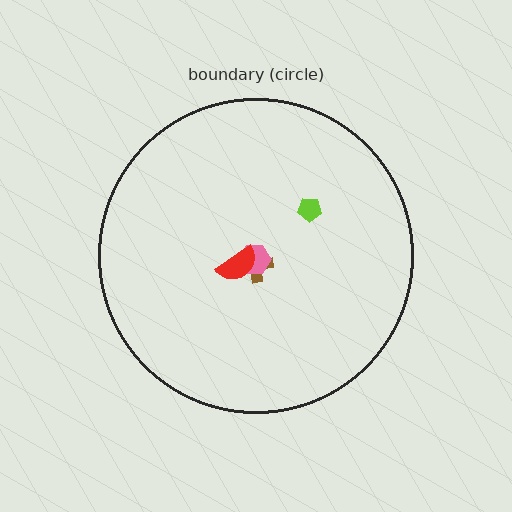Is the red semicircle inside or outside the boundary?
Inside.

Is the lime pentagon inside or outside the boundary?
Inside.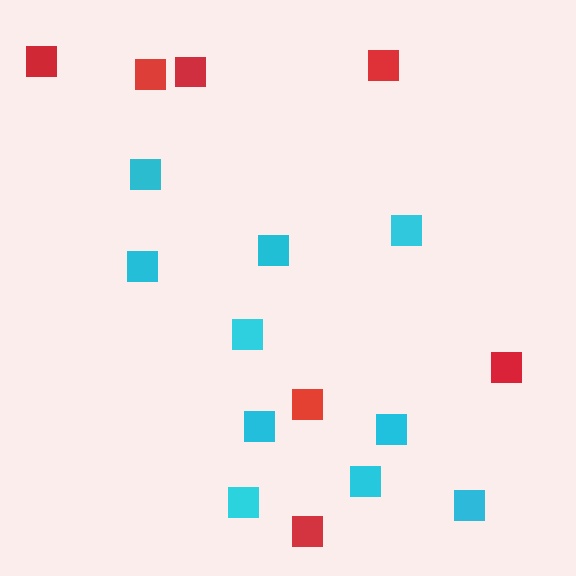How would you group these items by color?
There are 2 groups: one group of cyan squares (10) and one group of red squares (7).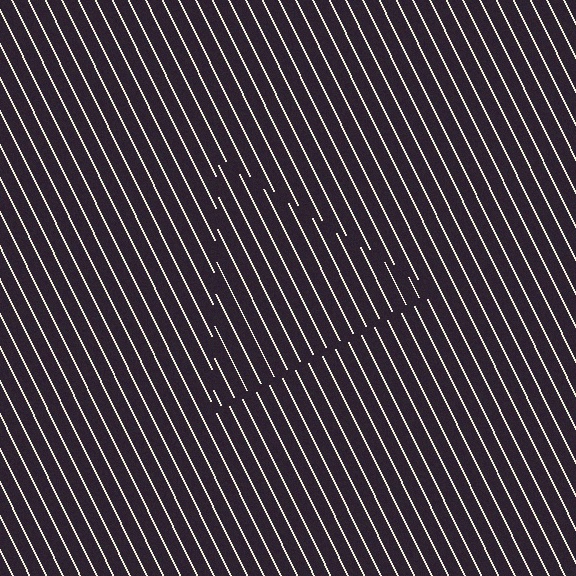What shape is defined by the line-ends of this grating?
An illusory triangle. The interior of the shape contains the same grating, shifted by half a period — the contour is defined by the phase discontinuity where line-ends from the inner and outer gratings abut.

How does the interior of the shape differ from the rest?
The interior of the shape contains the same grating, shifted by half a period — the contour is defined by the phase discontinuity where line-ends from the inner and outer gratings abut.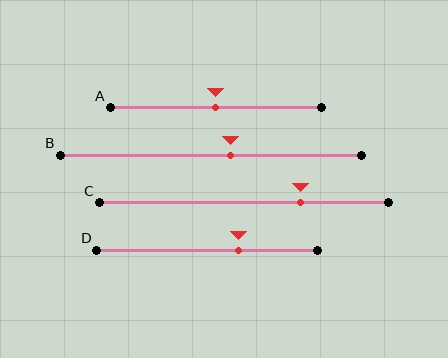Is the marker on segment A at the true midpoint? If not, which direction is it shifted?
Yes, the marker on segment A is at the true midpoint.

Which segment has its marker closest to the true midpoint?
Segment A has its marker closest to the true midpoint.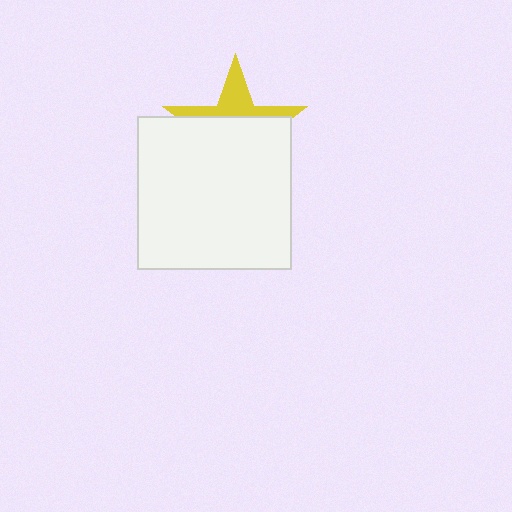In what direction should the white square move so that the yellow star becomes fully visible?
The white square should move down. That is the shortest direction to clear the overlap and leave the yellow star fully visible.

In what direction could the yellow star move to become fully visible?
The yellow star could move up. That would shift it out from behind the white square entirely.